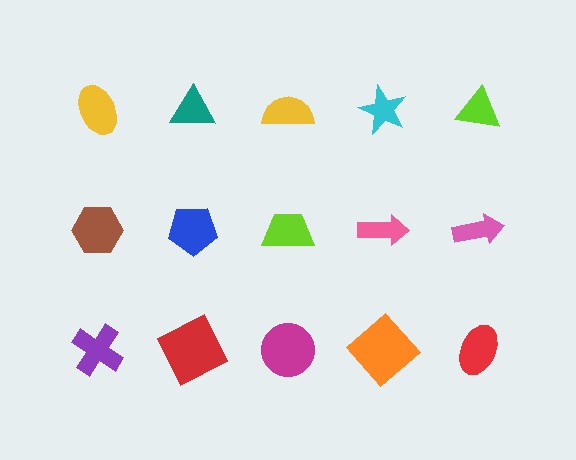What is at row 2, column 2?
A blue pentagon.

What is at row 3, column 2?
A red square.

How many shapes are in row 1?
5 shapes.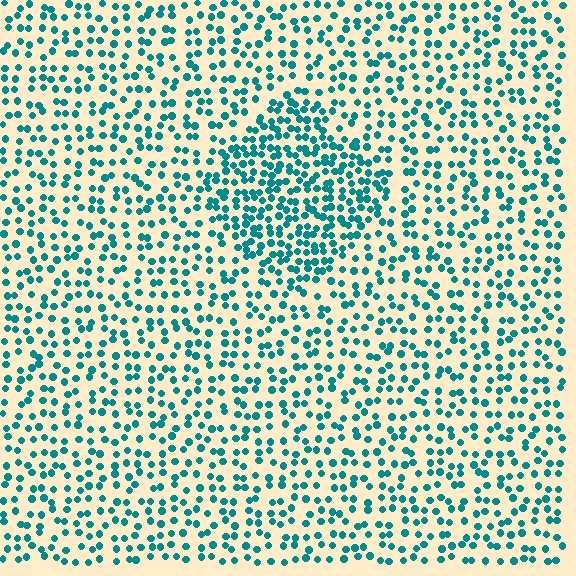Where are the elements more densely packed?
The elements are more densely packed inside the diamond boundary.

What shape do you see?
I see a diamond.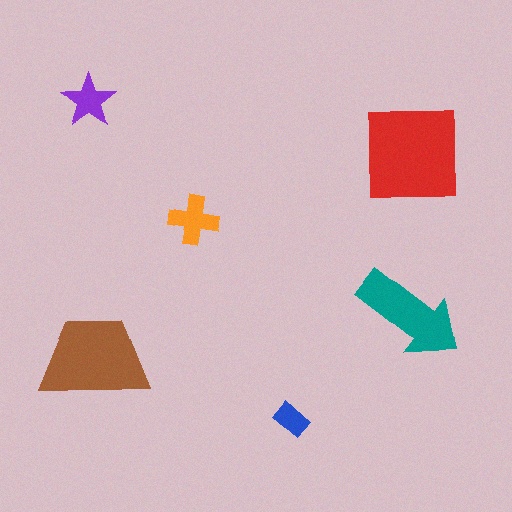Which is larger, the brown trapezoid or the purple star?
The brown trapezoid.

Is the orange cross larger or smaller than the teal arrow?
Smaller.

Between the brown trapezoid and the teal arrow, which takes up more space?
The brown trapezoid.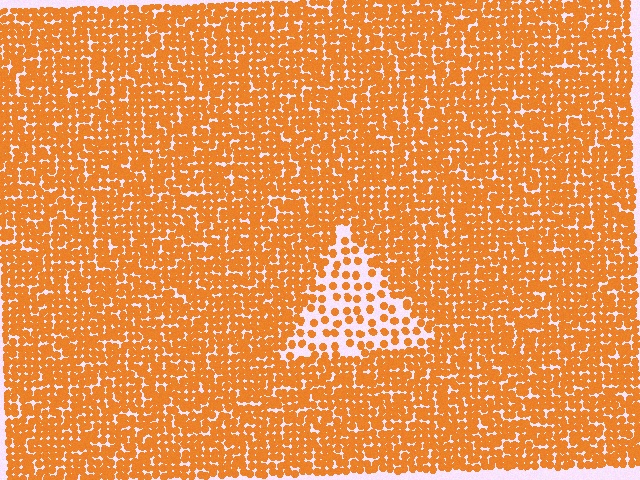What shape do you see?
I see a triangle.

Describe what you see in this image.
The image contains small orange elements arranged at two different densities. A triangle-shaped region is visible where the elements are less densely packed than the surrounding area.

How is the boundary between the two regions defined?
The boundary is defined by a change in element density (approximately 2.6x ratio). All elements are the same color, size, and shape.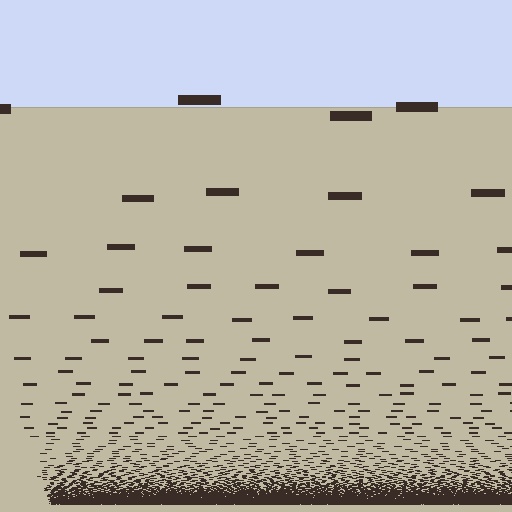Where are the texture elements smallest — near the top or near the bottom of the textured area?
Near the bottom.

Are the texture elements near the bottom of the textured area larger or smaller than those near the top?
Smaller. The gradient is inverted — elements near the bottom are smaller and denser.